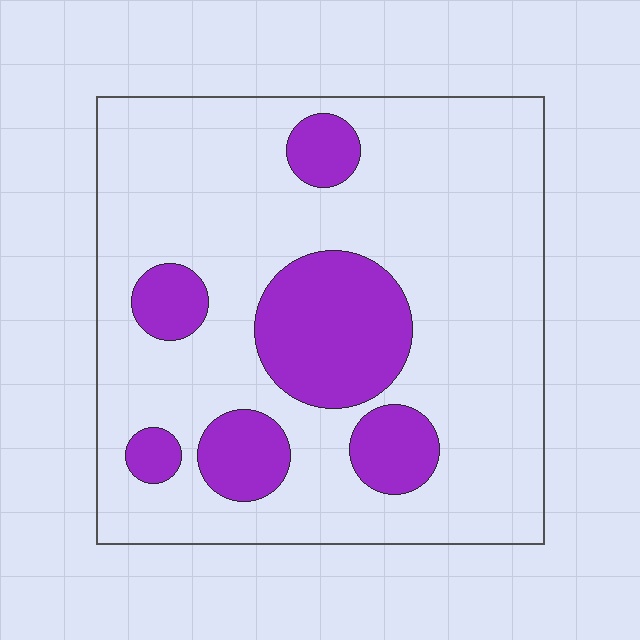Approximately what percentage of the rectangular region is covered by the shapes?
Approximately 20%.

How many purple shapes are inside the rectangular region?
6.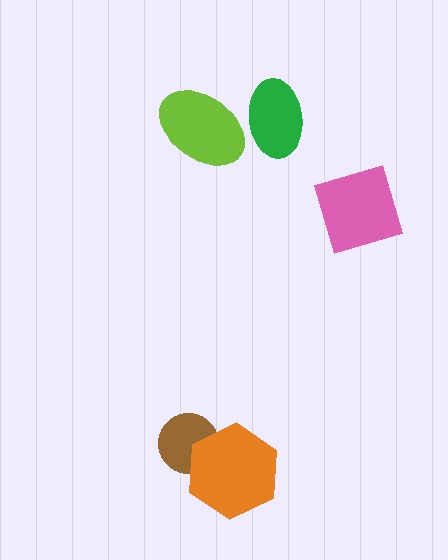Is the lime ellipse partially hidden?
Yes, it is partially covered by another shape.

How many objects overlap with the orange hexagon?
1 object overlaps with the orange hexagon.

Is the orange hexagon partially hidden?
No, no other shape covers it.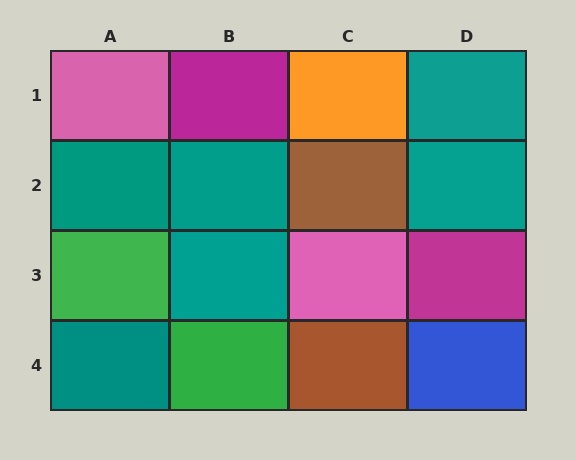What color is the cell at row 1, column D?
Teal.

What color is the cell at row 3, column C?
Pink.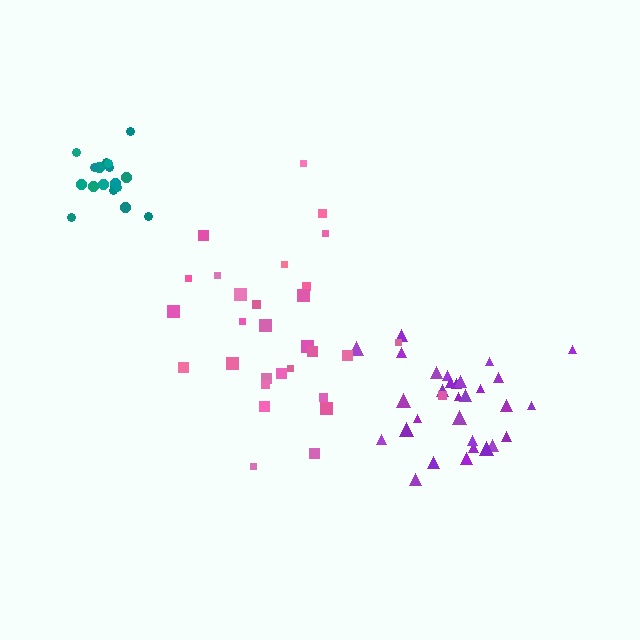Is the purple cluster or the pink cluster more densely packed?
Purple.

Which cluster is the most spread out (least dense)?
Pink.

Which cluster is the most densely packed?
Teal.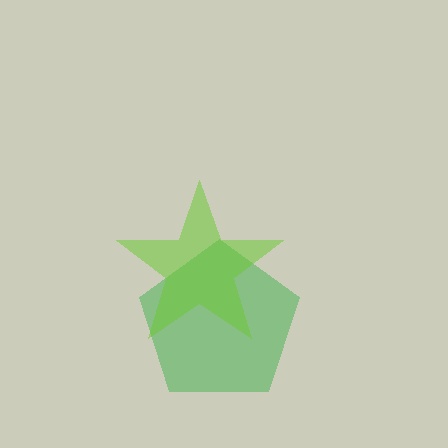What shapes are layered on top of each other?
The layered shapes are: a green pentagon, a lime star.